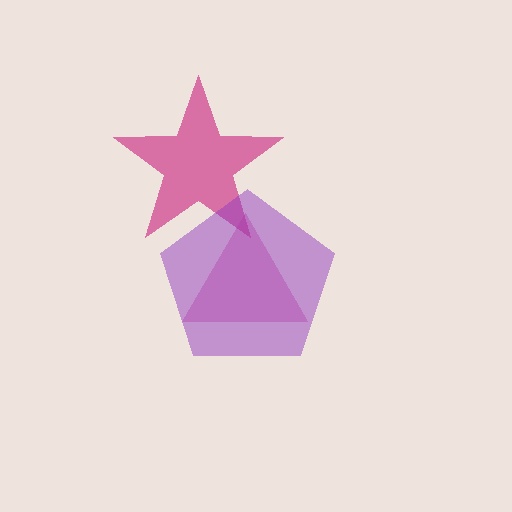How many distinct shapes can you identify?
There are 3 distinct shapes: a pink triangle, a magenta star, a purple pentagon.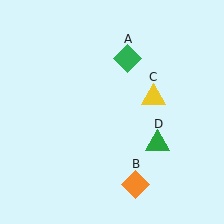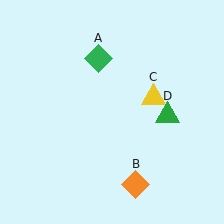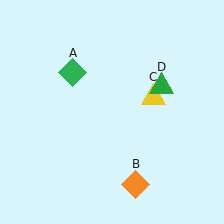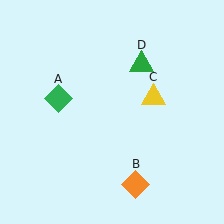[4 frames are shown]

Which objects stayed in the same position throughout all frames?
Orange diamond (object B) and yellow triangle (object C) remained stationary.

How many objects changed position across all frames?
2 objects changed position: green diamond (object A), green triangle (object D).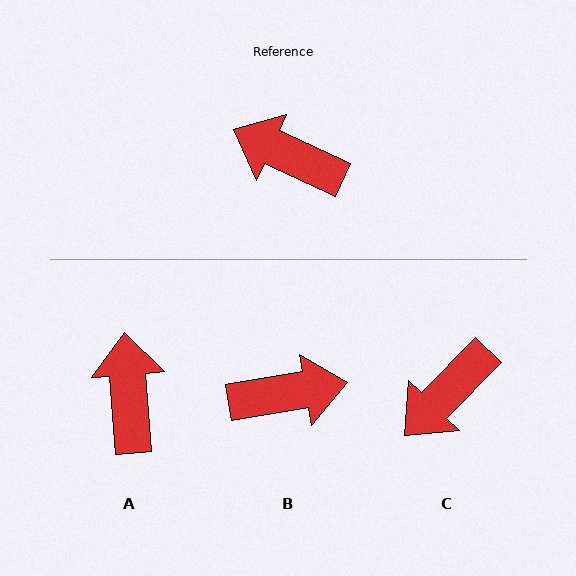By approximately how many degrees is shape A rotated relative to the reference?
Approximately 61 degrees clockwise.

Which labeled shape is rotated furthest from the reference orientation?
B, about 146 degrees away.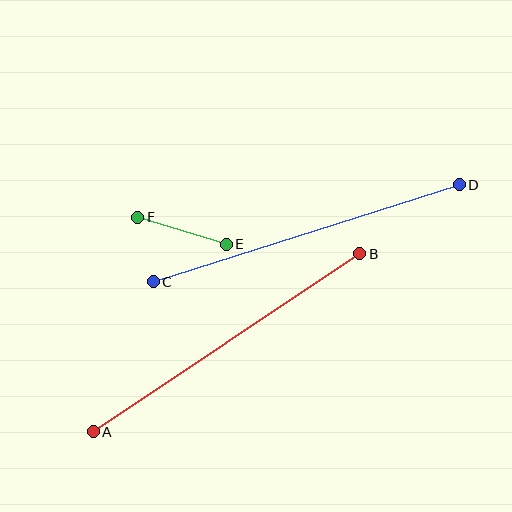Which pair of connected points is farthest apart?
Points C and D are farthest apart.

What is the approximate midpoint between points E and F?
The midpoint is at approximately (182, 231) pixels.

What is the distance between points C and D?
The distance is approximately 321 pixels.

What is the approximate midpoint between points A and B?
The midpoint is at approximately (227, 343) pixels.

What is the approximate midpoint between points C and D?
The midpoint is at approximately (306, 233) pixels.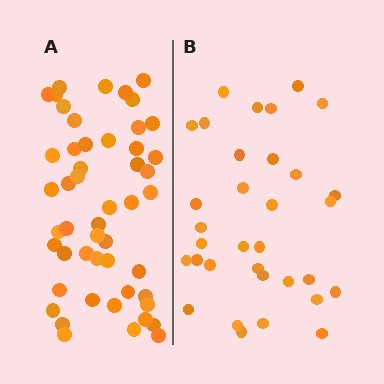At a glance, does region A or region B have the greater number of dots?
Region A (the left region) has more dots.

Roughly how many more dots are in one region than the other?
Region A has approximately 15 more dots than region B.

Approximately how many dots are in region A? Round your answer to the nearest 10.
About 50 dots.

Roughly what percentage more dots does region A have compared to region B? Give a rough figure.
About 50% more.